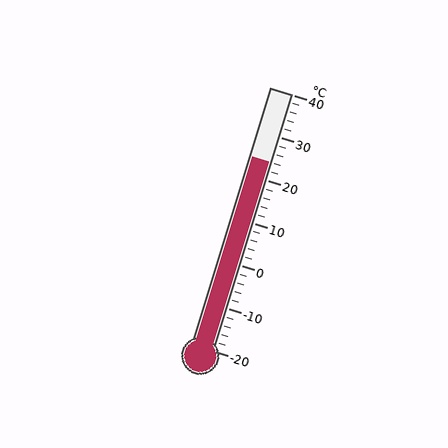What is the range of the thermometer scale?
The thermometer scale ranges from -20°C to 40°C.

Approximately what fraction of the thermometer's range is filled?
The thermometer is filled to approximately 75% of its range.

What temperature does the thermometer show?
The thermometer shows approximately 24°C.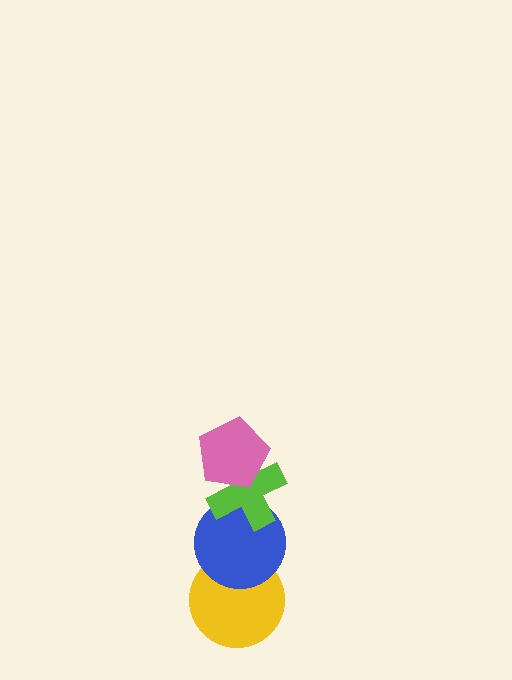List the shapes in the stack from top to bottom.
From top to bottom: the pink pentagon, the lime cross, the blue circle, the yellow circle.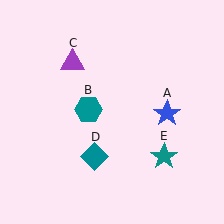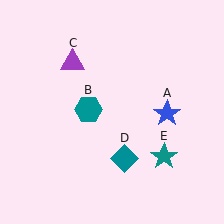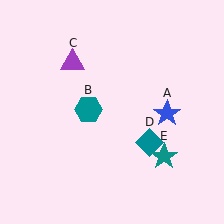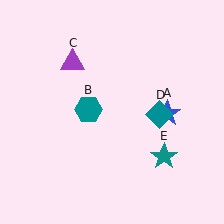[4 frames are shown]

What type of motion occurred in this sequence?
The teal diamond (object D) rotated counterclockwise around the center of the scene.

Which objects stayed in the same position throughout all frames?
Blue star (object A) and teal hexagon (object B) and purple triangle (object C) and teal star (object E) remained stationary.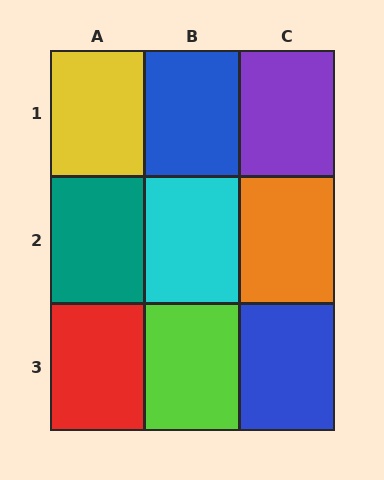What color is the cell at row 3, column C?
Blue.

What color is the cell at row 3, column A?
Red.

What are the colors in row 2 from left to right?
Teal, cyan, orange.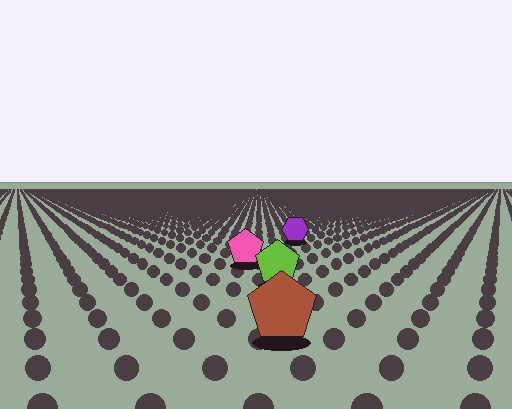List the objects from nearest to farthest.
From nearest to farthest: the brown pentagon, the lime pentagon, the pink pentagon, the purple hexagon.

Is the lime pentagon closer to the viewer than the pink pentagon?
Yes. The lime pentagon is closer — you can tell from the texture gradient: the ground texture is coarser near it.